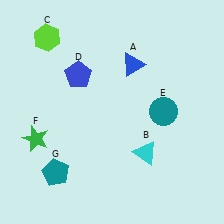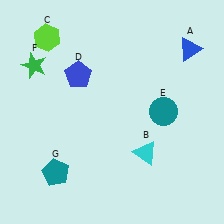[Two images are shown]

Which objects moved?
The objects that moved are: the blue triangle (A), the green star (F).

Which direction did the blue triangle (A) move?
The blue triangle (A) moved right.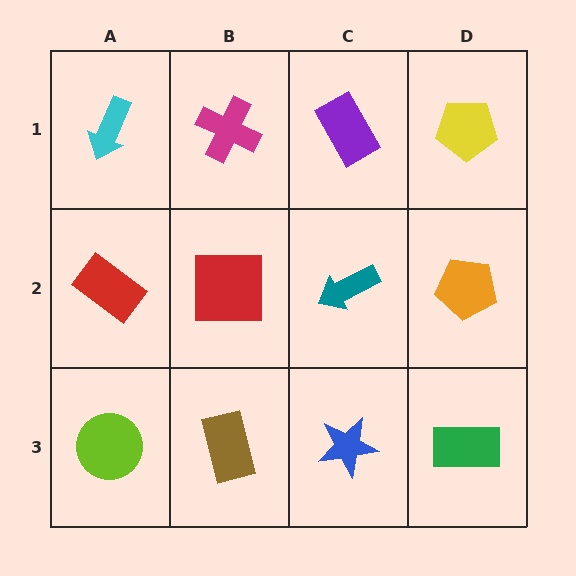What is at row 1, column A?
A cyan arrow.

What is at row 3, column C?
A blue star.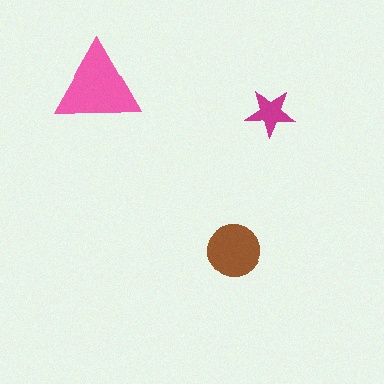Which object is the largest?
The pink triangle.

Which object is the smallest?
The magenta star.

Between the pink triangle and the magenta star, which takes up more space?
The pink triangle.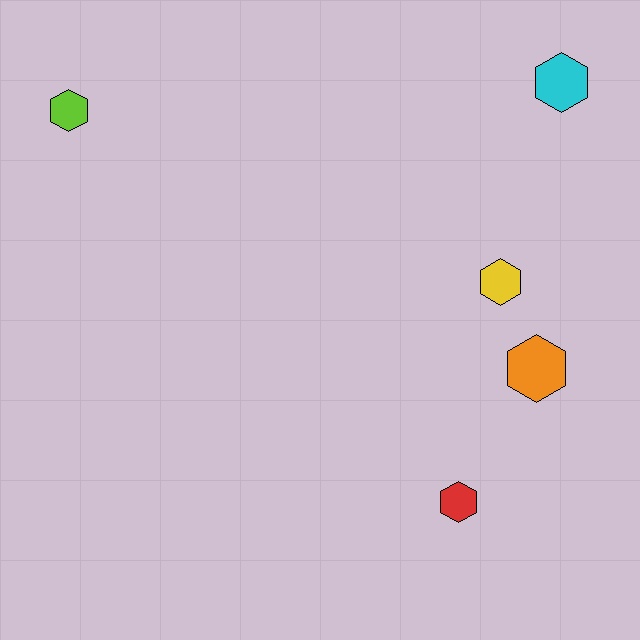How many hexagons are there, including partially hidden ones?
There are 5 hexagons.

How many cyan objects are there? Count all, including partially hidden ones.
There is 1 cyan object.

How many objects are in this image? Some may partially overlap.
There are 5 objects.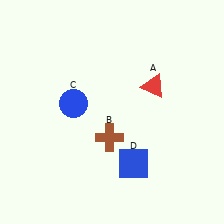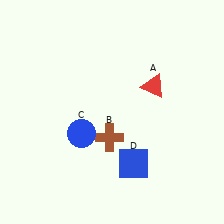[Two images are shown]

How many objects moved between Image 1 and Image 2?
1 object moved between the two images.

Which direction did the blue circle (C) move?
The blue circle (C) moved down.